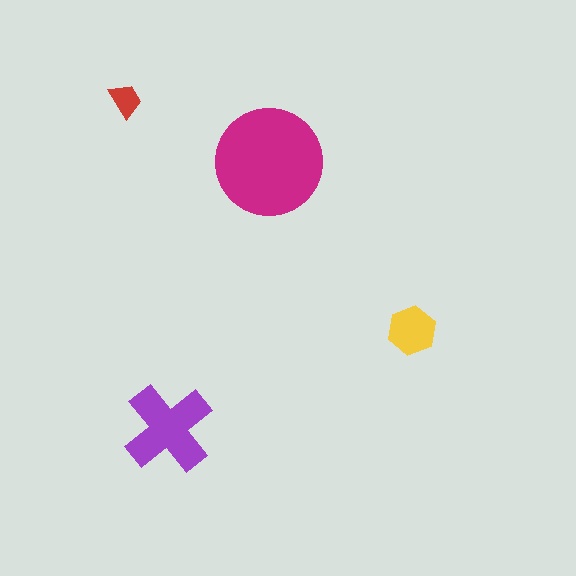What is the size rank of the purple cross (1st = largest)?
2nd.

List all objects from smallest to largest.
The red trapezoid, the yellow hexagon, the purple cross, the magenta circle.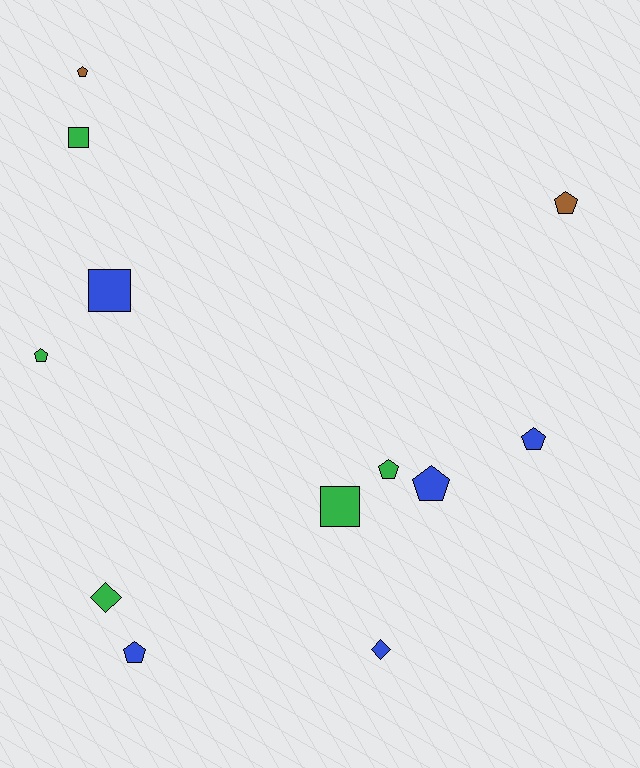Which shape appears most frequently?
Pentagon, with 7 objects.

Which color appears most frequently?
Green, with 5 objects.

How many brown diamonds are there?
There are no brown diamonds.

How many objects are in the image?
There are 12 objects.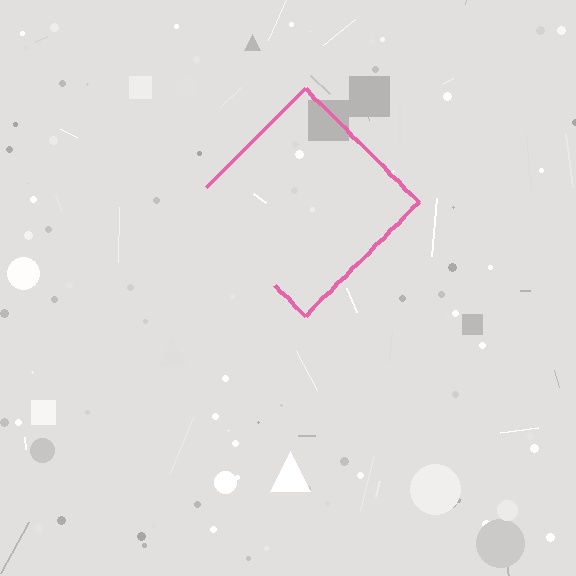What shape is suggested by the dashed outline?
The dashed outline suggests a diamond.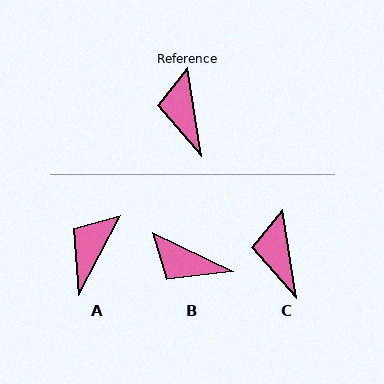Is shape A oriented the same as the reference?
No, it is off by about 37 degrees.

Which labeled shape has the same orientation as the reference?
C.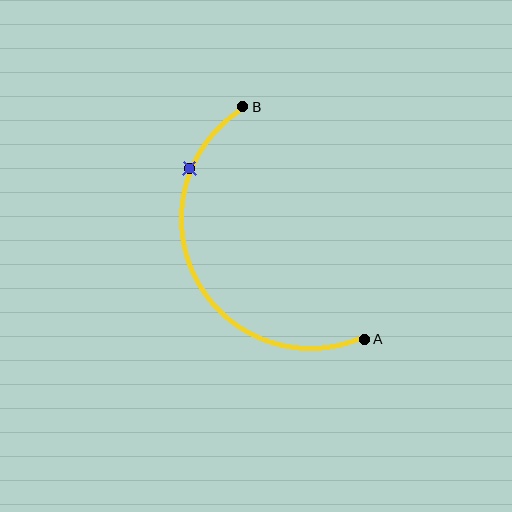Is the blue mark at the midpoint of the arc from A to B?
No. The blue mark lies on the arc but is closer to endpoint B. The arc midpoint would be at the point on the curve equidistant along the arc from both A and B.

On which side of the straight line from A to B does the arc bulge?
The arc bulges to the left of the straight line connecting A and B.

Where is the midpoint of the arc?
The arc midpoint is the point on the curve farthest from the straight line joining A and B. It sits to the left of that line.